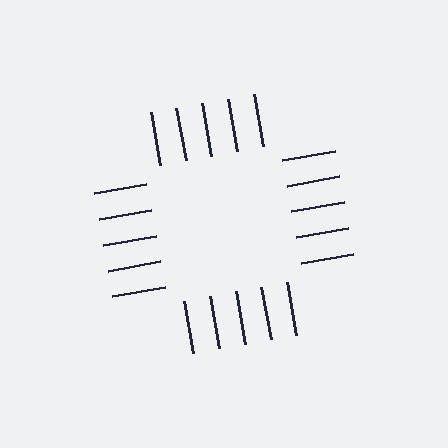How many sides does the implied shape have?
4 sides — the line-ends trace a square.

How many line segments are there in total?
20 — 5 along each of the 4 edges.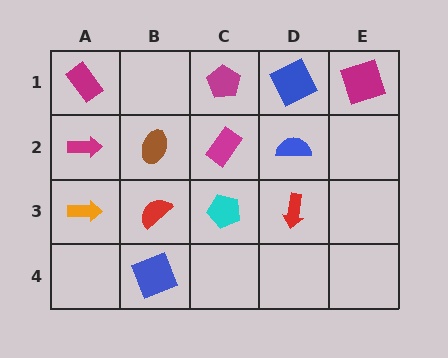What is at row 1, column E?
A magenta square.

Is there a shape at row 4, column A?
No, that cell is empty.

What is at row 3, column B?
A red semicircle.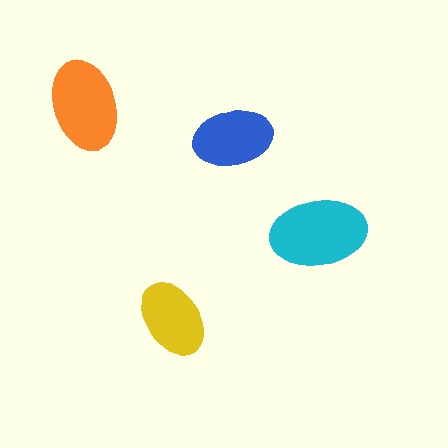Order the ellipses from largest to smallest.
the cyan one, the orange one, the blue one, the yellow one.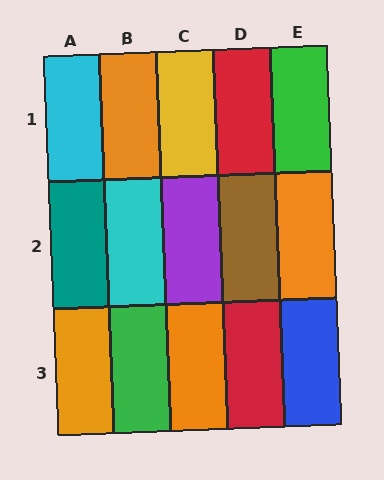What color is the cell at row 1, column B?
Orange.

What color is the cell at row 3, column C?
Orange.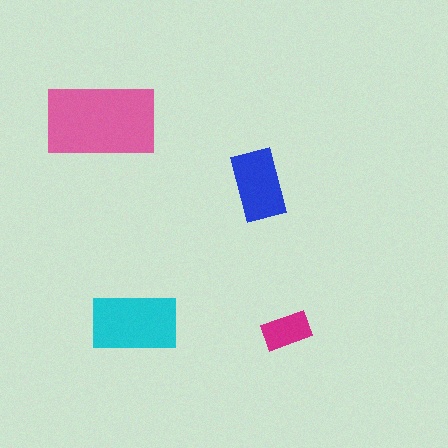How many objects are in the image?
There are 4 objects in the image.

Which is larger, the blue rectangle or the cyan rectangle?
The cyan one.